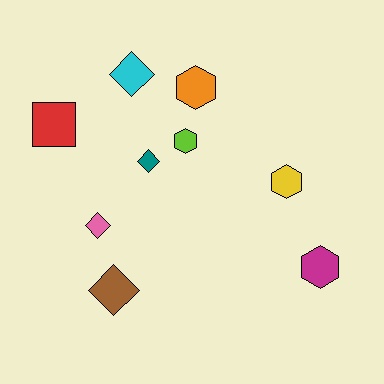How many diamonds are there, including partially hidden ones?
There are 4 diamonds.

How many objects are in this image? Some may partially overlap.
There are 9 objects.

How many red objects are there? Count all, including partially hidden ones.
There is 1 red object.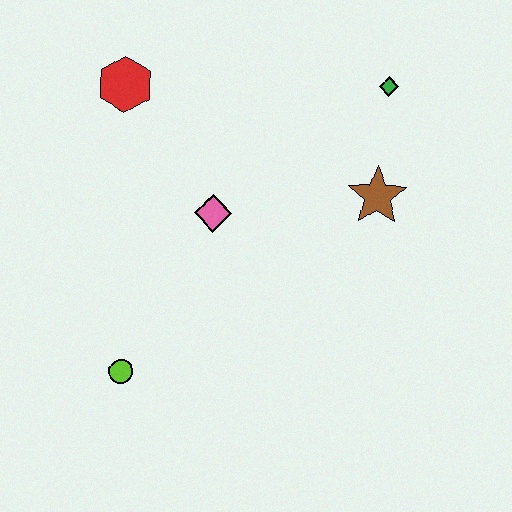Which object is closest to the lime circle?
The pink diamond is closest to the lime circle.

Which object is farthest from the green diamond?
The lime circle is farthest from the green diamond.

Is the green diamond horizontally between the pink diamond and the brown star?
No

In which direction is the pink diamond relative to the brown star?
The pink diamond is to the left of the brown star.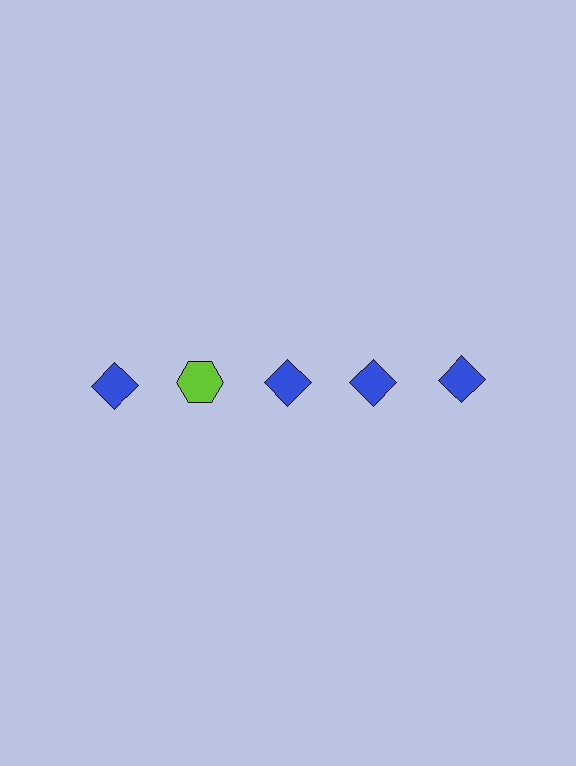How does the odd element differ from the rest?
It differs in both color (lime instead of blue) and shape (hexagon instead of diamond).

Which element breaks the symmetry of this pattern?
The lime hexagon in the top row, second from left column breaks the symmetry. All other shapes are blue diamonds.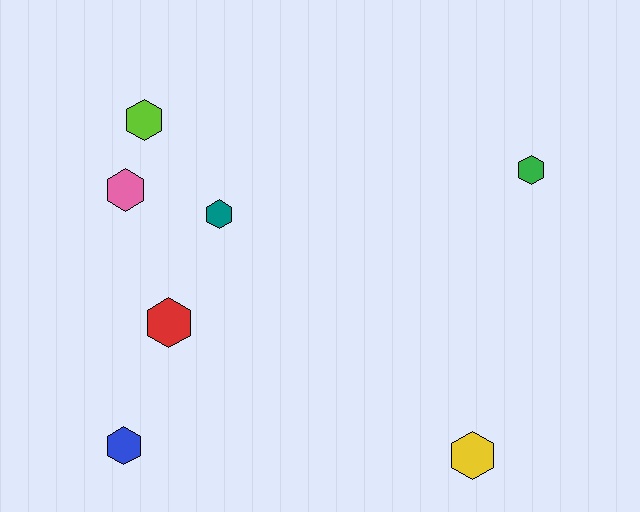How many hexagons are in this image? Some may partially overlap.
There are 7 hexagons.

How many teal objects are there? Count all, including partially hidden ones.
There is 1 teal object.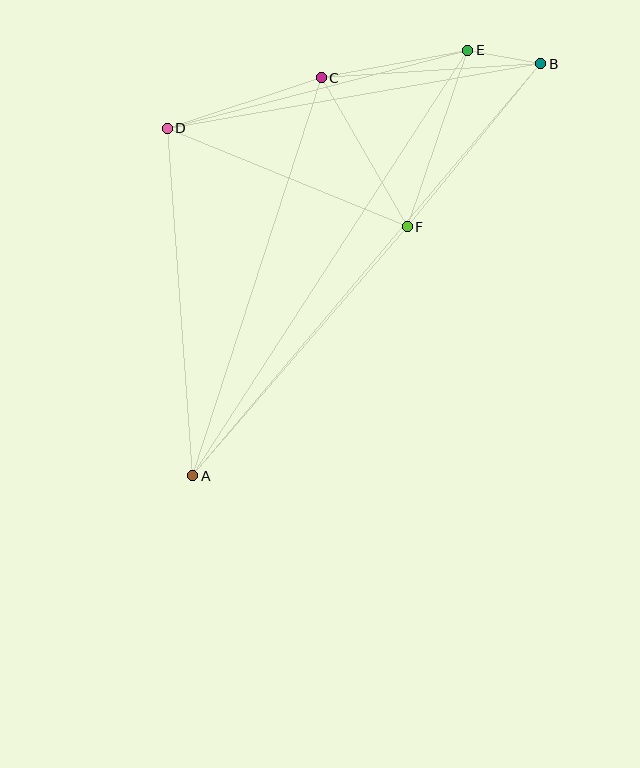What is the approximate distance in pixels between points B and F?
The distance between B and F is approximately 211 pixels.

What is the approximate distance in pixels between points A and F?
The distance between A and F is approximately 329 pixels.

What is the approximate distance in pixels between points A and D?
The distance between A and D is approximately 348 pixels.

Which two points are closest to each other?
Points B and E are closest to each other.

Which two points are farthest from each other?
Points A and B are farthest from each other.